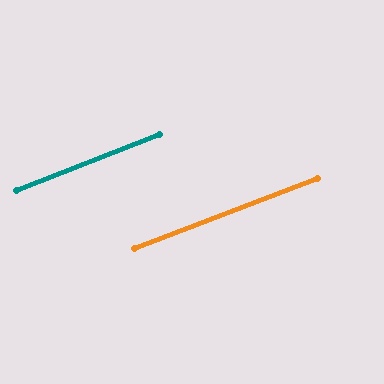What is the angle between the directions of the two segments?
Approximately 0 degrees.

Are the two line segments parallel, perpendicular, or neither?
Parallel — their directions differ by only 0.4°.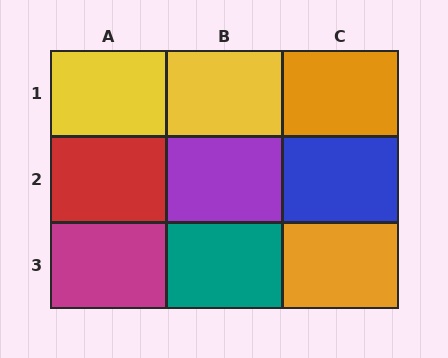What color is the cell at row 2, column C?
Blue.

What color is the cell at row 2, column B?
Purple.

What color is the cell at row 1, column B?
Yellow.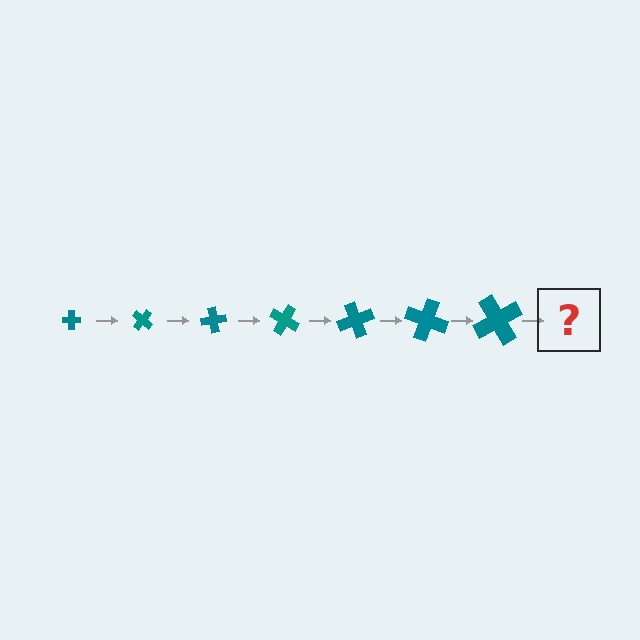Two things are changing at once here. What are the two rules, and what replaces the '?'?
The two rules are that the cross grows larger each step and it rotates 40 degrees each step. The '?' should be a cross, larger than the previous one and rotated 280 degrees from the start.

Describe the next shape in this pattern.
It should be a cross, larger than the previous one and rotated 280 degrees from the start.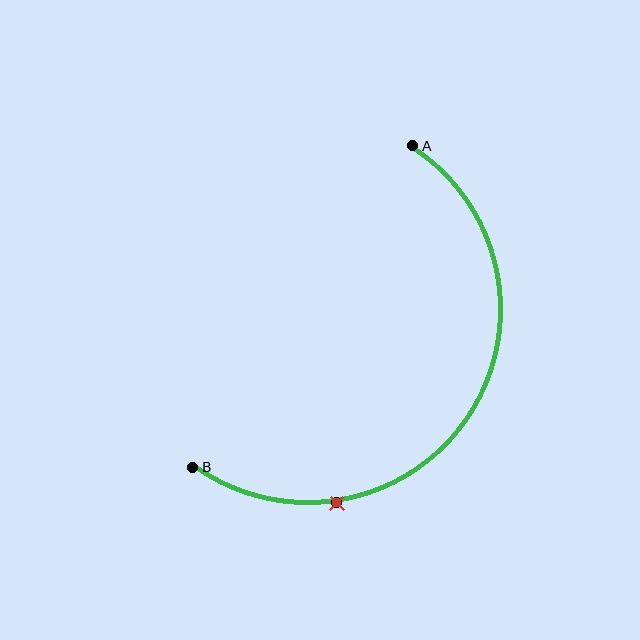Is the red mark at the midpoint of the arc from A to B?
No. The red mark lies on the arc but is closer to endpoint B. The arc midpoint would be at the point on the curve equidistant along the arc from both A and B.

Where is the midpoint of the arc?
The arc midpoint is the point on the curve farthest from the straight line joining A and B. It sits below and to the right of that line.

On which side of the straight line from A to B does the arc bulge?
The arc bulges below and to the right of the straight line connecting A and B.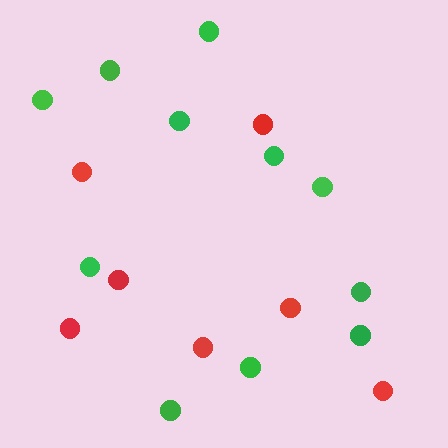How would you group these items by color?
There are 2 groups: one group of red circles (7) and one group of green circles (11).